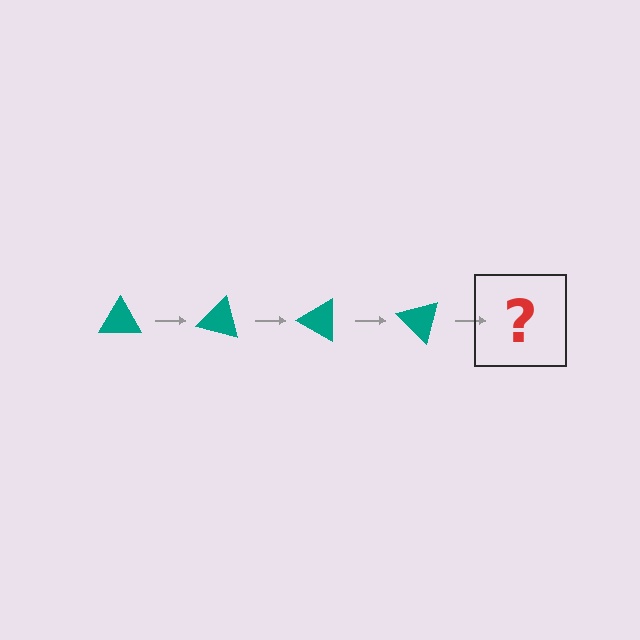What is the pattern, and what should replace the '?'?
The pattern is that the triangle rotates 15 degrees each step. The '?' should be a teal triangle rotated 60 degrees.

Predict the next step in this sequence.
The next step is a teal triangle rotated 60 degrees.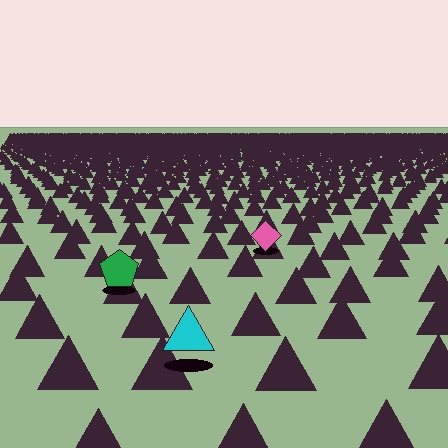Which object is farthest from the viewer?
The pink diamond is farthest from the viewer. It appears smaller and the ground texture around it is denser.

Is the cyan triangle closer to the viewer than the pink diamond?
Yes. The cyan triangle is closer — you can tell from the texture gradient: the ground texture is coarser near it.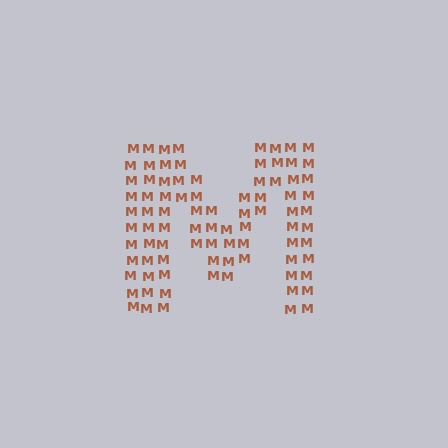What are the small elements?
The small elements are letter M's.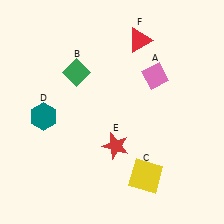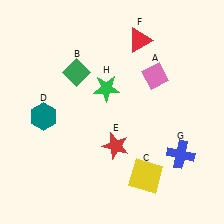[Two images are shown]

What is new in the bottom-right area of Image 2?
A blue cross (G) was added in the bottom-right area of Image 2.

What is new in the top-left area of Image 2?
A green star (H) was added in the top-left area of Image 2.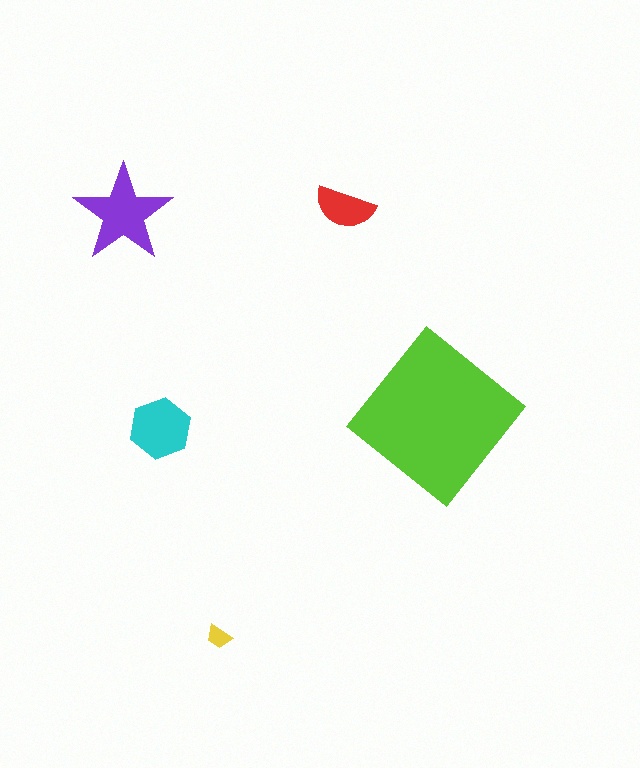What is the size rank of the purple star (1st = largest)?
2nd.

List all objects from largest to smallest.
The lime diamond, the purple star, the cyan hexagon, the red semicircle, the yellow trapezoid.